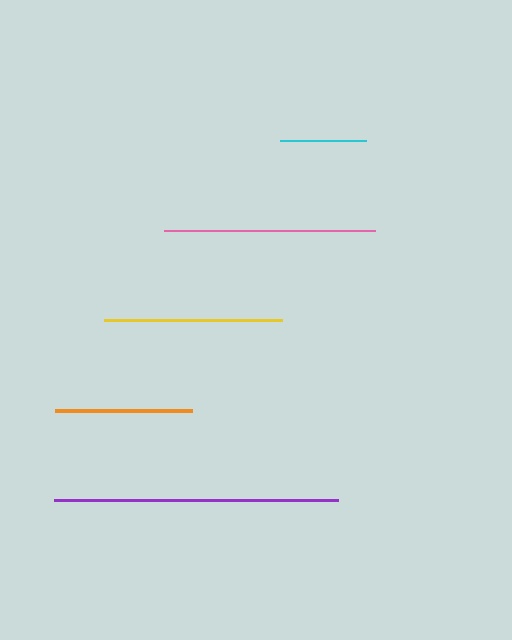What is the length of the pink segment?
The pink segment is approximately 211 pixels long.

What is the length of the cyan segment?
The cyan segment is approximately 86 pixels long.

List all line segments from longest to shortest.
From longest to shortest: purple, pink, yellow, orange, cyan.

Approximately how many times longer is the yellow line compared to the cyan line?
The yellow line is approximately 2.1 times the length of the cyan line.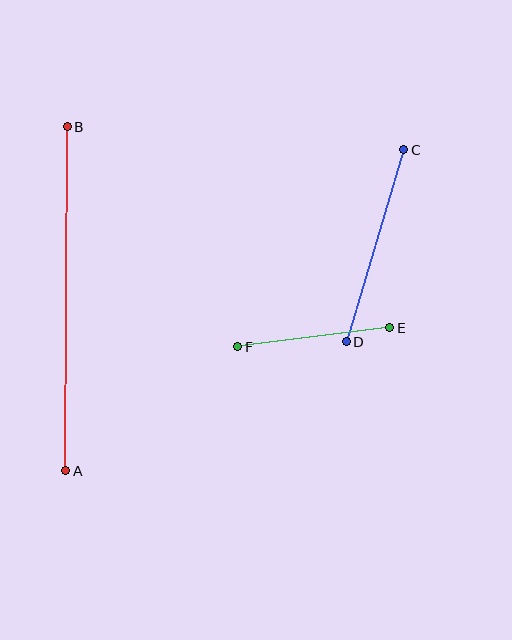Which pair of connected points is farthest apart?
Points A and B are farthest apart.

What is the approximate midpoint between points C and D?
The midpoint is at approximately (375, 246) pixels.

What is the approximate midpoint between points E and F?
The midpoint is at approximately (314, 337) pixels.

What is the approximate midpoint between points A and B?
The midpoint is at approximately (66, 299) pixels.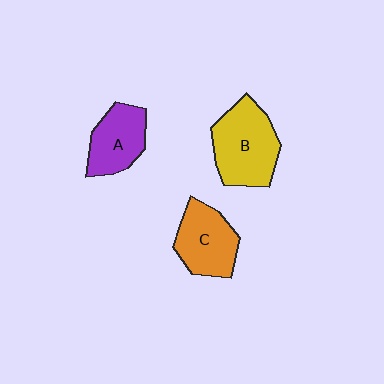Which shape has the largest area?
Shape B (yellow).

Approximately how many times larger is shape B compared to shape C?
Approximately 1.3 times.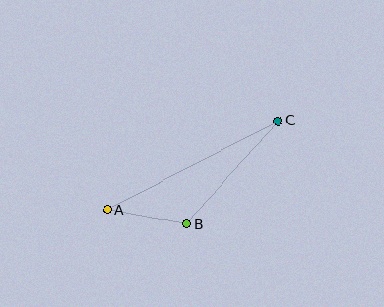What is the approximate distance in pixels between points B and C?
The distance between B and C is approximately 138 pixels.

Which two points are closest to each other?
Points A and B are closest to each other.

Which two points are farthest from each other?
Points A and C are farthest from each other.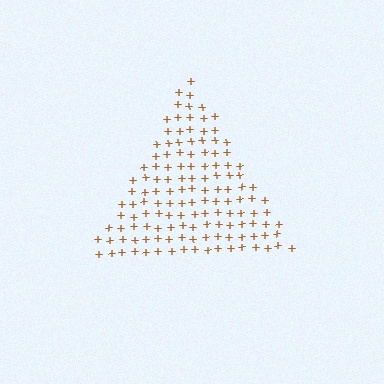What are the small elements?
The small elements are plus signs.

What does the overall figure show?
The overall figure shows a triangle.